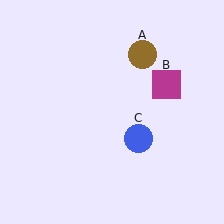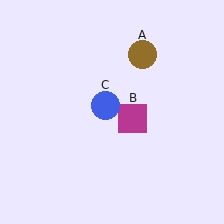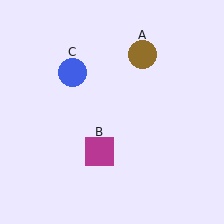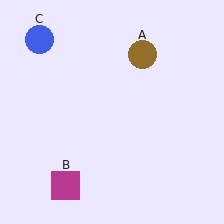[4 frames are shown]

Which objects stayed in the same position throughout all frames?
Brown circle (object A) remained stationary.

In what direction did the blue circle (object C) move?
The blue circle (object C) moved up and to the left.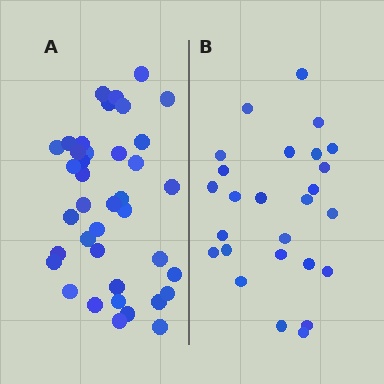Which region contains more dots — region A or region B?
Region A (the left region) has more dots.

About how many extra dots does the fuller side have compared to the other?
Region A has approximately 15 more dots than region B.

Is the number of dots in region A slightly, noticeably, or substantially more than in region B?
Region A has substantially more. The ratio is roughly 1.5 to 1.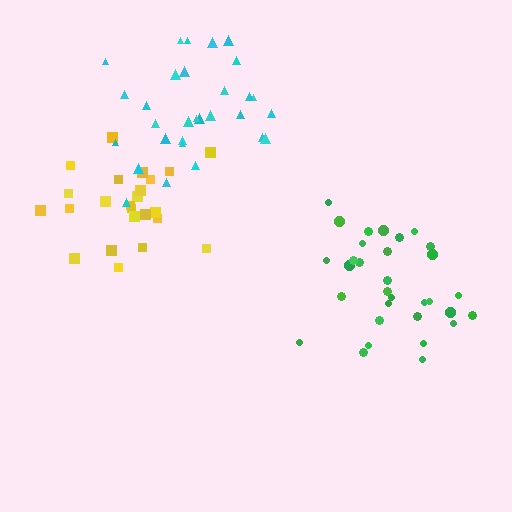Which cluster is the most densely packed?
Yellow.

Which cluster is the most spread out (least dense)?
Cyan.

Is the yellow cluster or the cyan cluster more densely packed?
Yellow.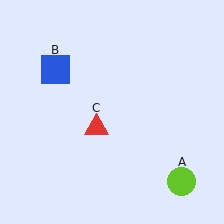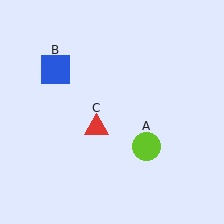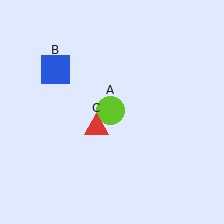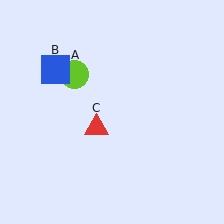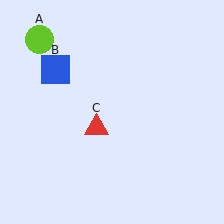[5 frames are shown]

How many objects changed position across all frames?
1 object changed position: lime circle (object A).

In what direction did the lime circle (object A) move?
The lime circle (object A) moved up and to the left.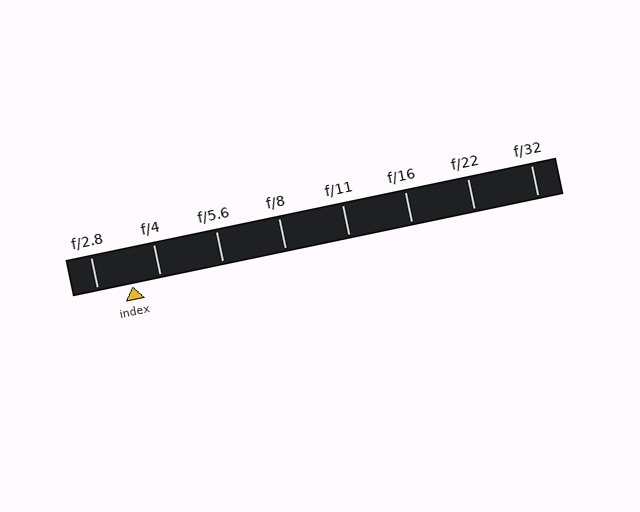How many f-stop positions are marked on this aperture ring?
There are 8 f-stop positions marked.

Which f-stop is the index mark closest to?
The index mark is closest to f/4.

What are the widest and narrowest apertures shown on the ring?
The widest aperture shown is f/2.8 and the narrowest is f/32.